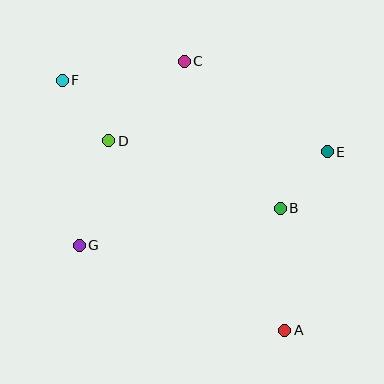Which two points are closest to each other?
Points B and E are closest to each other.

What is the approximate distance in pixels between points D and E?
The distance between D and E is approximately 219 pixels.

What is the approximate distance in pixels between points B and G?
The distance between B and G is approximately 205 pixels.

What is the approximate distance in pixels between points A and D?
The distance between A and D is approximately 259 pixels.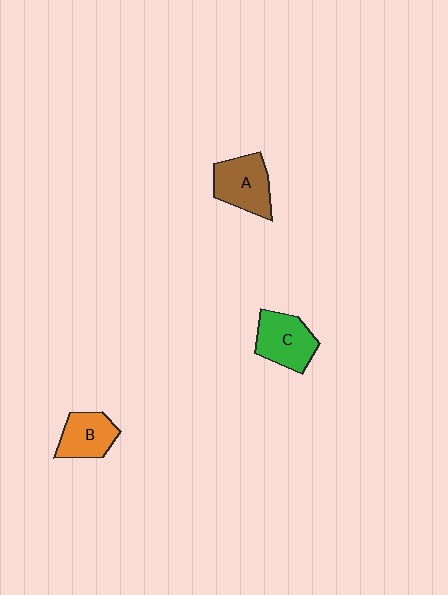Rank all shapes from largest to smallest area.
From largest to smallest: A (brown), C (green), B (orange).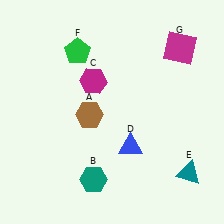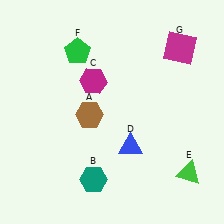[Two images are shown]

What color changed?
The triangle (E) changed from teal in Image 1 to green in Image 2.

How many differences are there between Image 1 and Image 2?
There is 1 difference between the two images.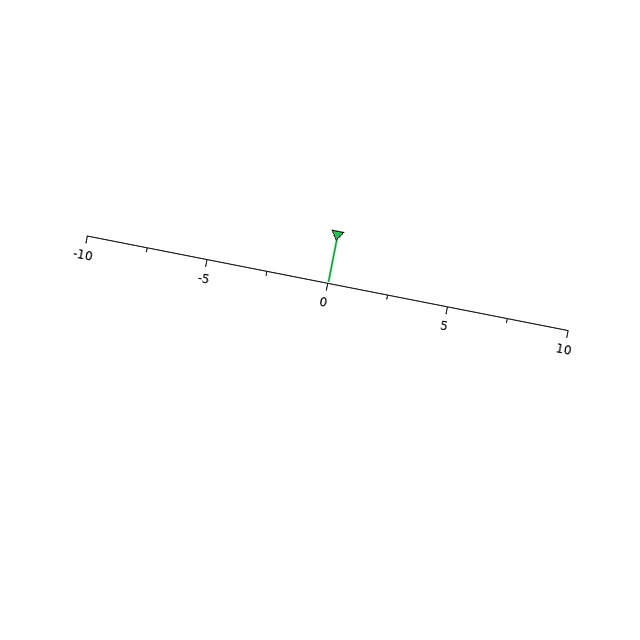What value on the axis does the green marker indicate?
The marker indicates approximately 0.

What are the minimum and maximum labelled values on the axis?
The axis runs from -10 to 10.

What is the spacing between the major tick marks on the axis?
The major ticks are spaced 5 apart.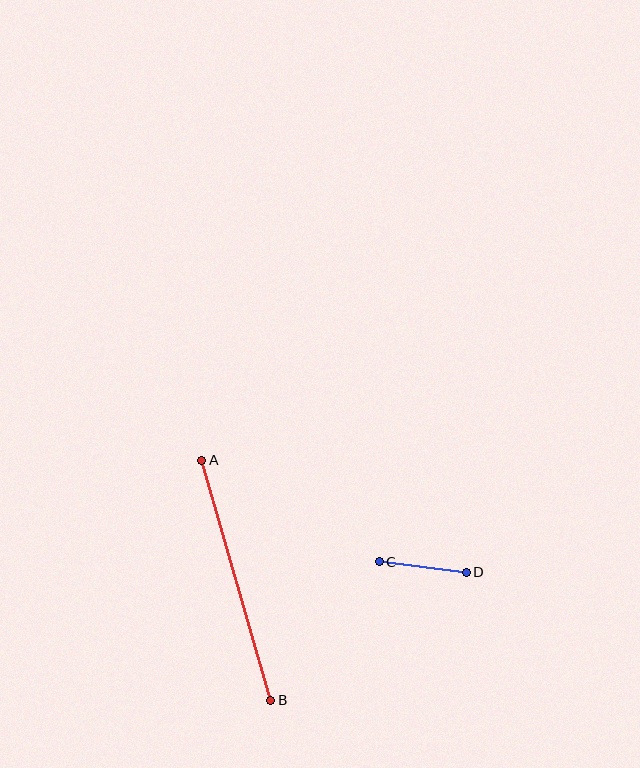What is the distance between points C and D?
The distance is approximately 88 pixels.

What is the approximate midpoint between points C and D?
The midpoint is at approximately (423, 567) pixels.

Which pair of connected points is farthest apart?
Points A and B are farthest apart.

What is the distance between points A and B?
The distance is approximately 250 pixels.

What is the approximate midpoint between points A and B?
The midpoint is at approximately (236, 580) pixels.